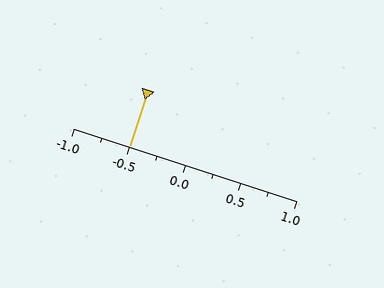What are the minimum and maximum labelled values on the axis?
The axis runs from -1.0 to 1.0.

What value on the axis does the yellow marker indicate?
The marker indicates approximately -0.5.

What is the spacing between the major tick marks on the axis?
The major ticks are spaced 0.5 apart.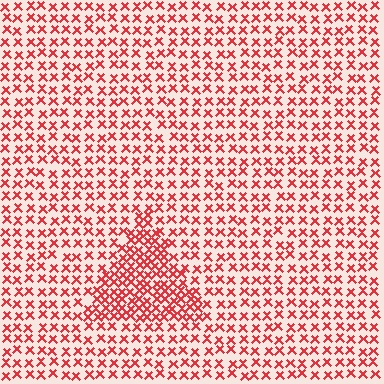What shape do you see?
I see a triangle.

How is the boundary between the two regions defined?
The boundary is defined by a change in element density (approximately 2.0x ratio). All elements are the same color, size, and shape.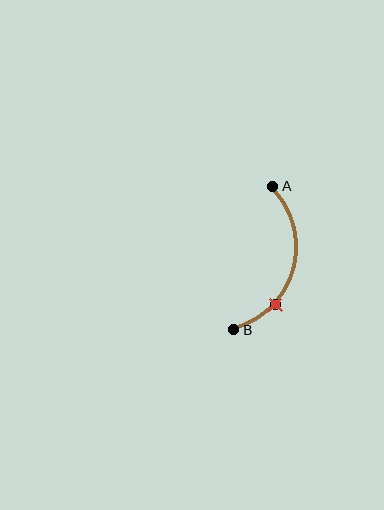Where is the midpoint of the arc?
The arc midpoint is the point on the curve farthest from the straight line joining A and B. It sits to the right of that line.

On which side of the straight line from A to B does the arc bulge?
The arc bulges to the right of the straight line connecting A and B.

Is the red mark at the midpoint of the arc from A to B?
No. The red mark lies on the arc but is closer to endpoint B. The arc midpoint would be at the point on the curve equidistant along the arc from both A and B.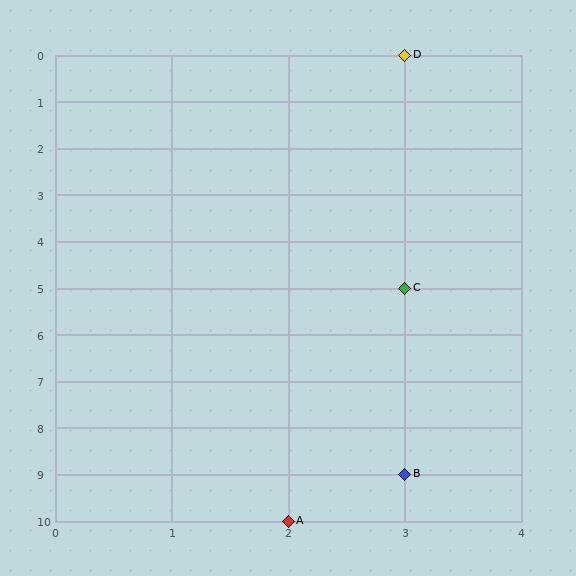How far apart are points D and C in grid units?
Points D and C are 5 rows apart.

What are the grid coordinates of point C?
Point C is at grid coordinates (3, 5).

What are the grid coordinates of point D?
Point D is at grid coordinates (3, 0).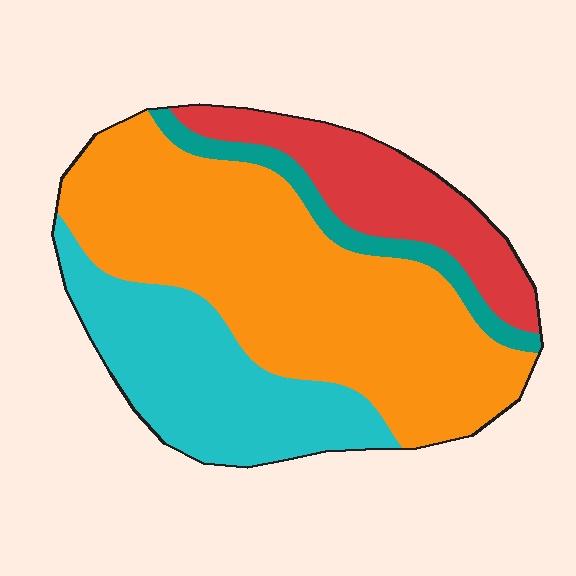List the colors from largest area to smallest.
From largest to smallest: orange, cyan, red, teal.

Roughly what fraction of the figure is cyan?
Cyan covers 25% of the figure.